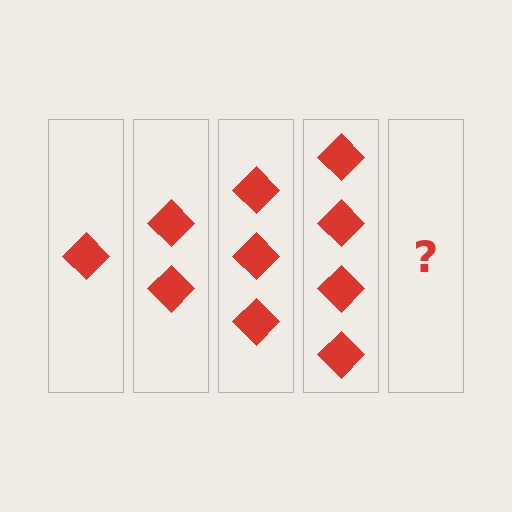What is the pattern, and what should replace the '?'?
The pattern is that each step adds one more diamond. The '?' should be 5 diamonds.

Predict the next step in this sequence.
The next step is 5 diamonds.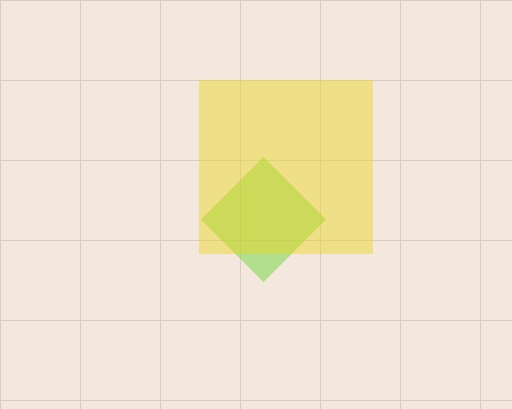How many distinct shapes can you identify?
There are 2 distinct shapes: a lime diamond, a yellow square.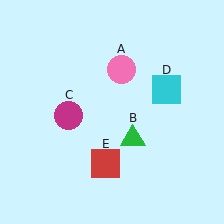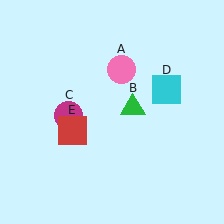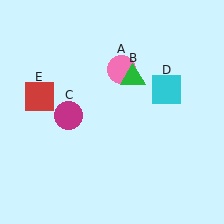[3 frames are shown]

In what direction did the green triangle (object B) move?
The green triangle (object B) moved up.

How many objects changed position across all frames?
2 objects changed position: green triangle (object B), red square (object E).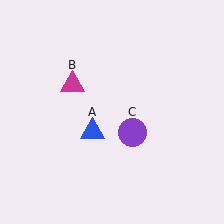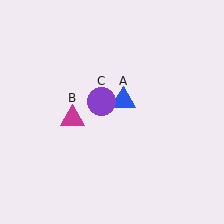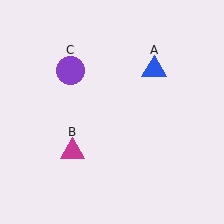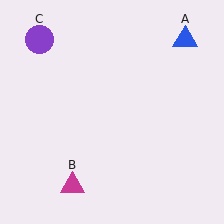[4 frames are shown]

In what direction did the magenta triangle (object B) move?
The magenta triangle (object B) moved down.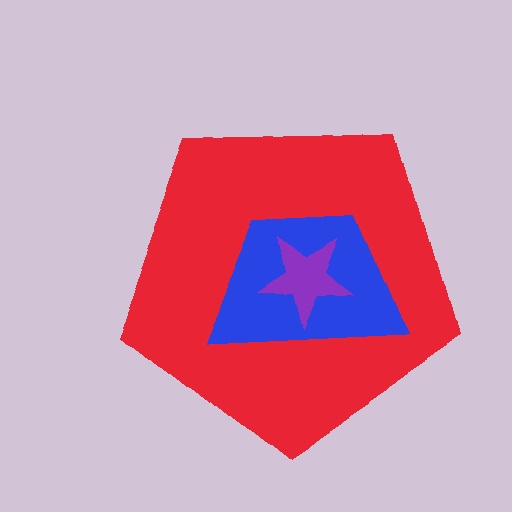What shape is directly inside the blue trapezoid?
The purple star.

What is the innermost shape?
The purple star.